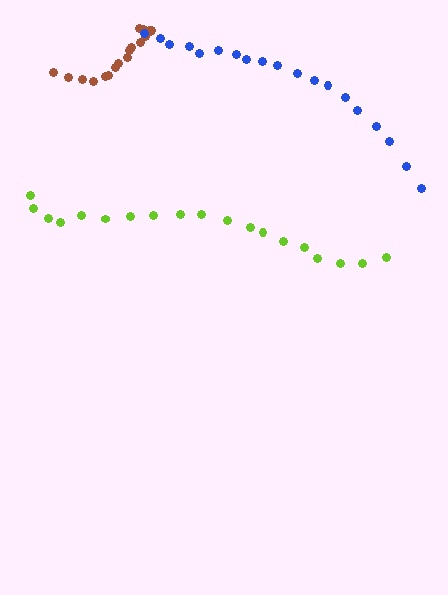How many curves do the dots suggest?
There are 3 distinct paths.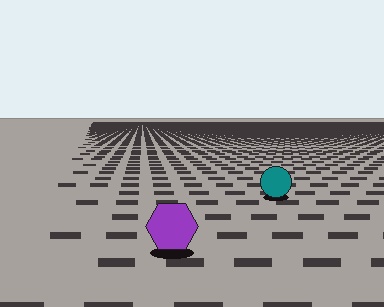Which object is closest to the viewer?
The purple hexagon is closest. The texture marks near it are larger and more spread out.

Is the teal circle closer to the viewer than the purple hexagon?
No. The purple hexagon is closer — you can tell from the texture gradient: the ground texture is coarser near it.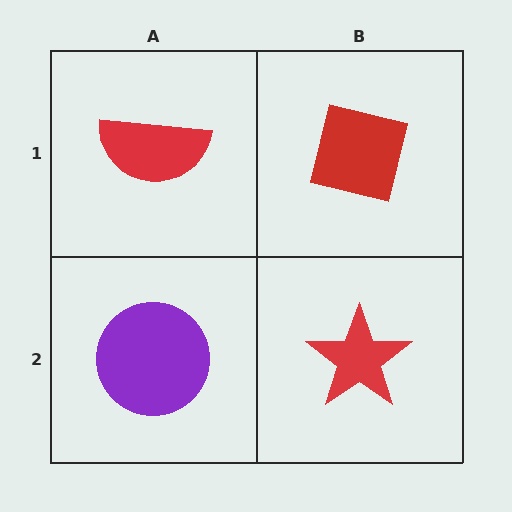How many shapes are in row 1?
2 shapes.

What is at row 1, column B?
A red square.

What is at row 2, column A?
A purple circle.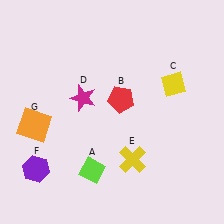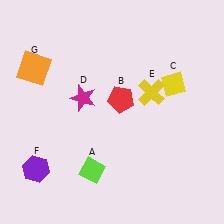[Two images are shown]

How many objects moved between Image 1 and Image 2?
2 objects moved between the two images.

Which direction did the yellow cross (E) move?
The yellow cross (E) moved up.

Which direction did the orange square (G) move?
The orange square (G) moved up.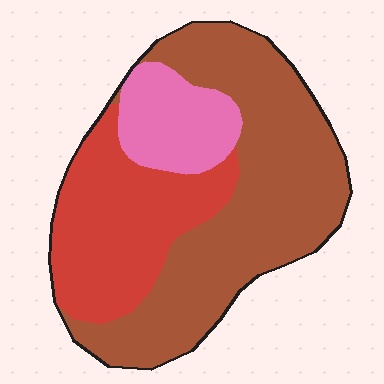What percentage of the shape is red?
Red covers 31% of the shape.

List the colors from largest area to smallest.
From largest to smallest: brown, red, pink.